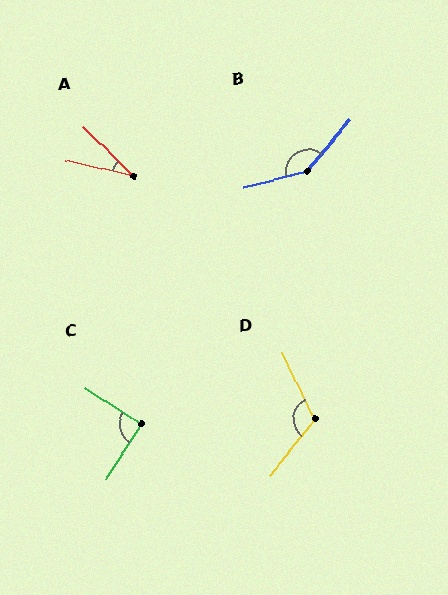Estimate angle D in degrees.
Approximately 115 degrees.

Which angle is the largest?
B, at approximately 144 degrees.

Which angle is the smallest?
A, at approximately 31 degrees.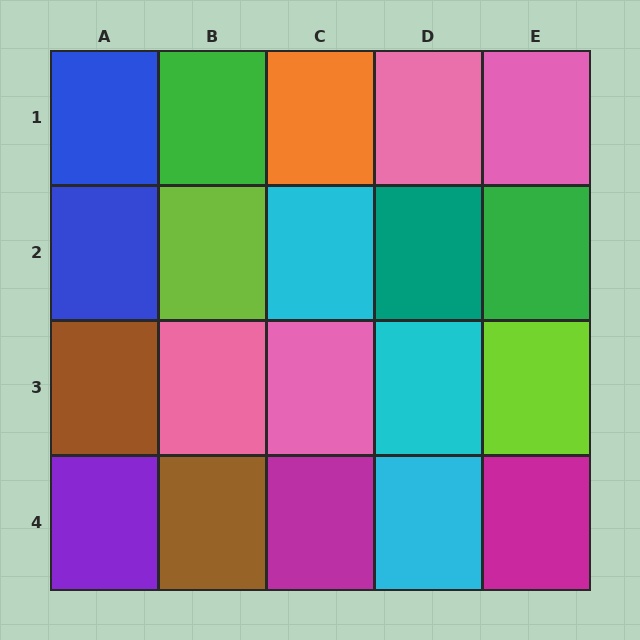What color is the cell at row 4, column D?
Cyan.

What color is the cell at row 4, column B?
Brown.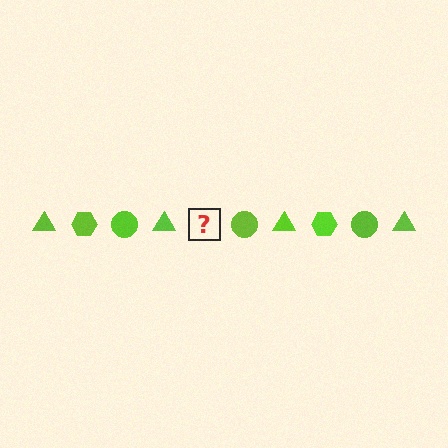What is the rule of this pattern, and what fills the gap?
The rule is that the pattern cycles through triangle, hexagon, circle shapes in lime. The gap should be filled with a lime hexagon.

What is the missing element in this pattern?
The missing element is a lime hexagon.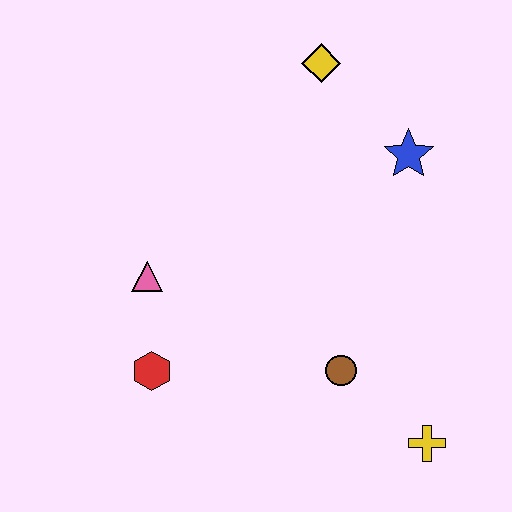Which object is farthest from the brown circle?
The yellow diamond is farthest from the brown circle.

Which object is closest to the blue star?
The yellow diamond is closest to the blue star.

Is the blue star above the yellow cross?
Yes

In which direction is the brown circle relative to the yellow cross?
The brown circle is to the left of the yellow cross.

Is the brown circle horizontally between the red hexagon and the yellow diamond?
No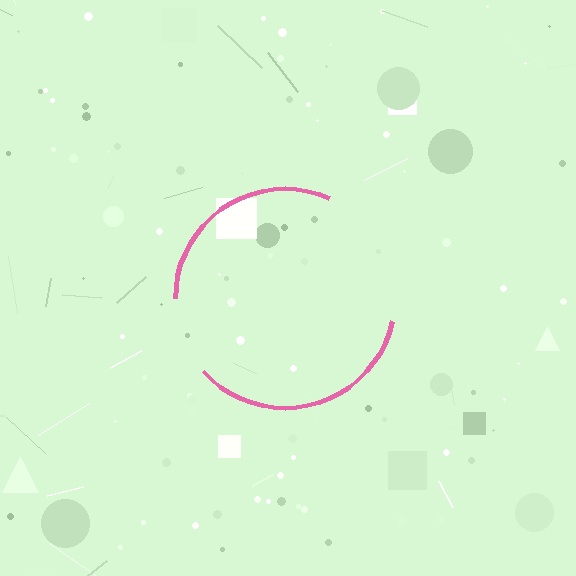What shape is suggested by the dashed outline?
The dashed outline suggests a circle.